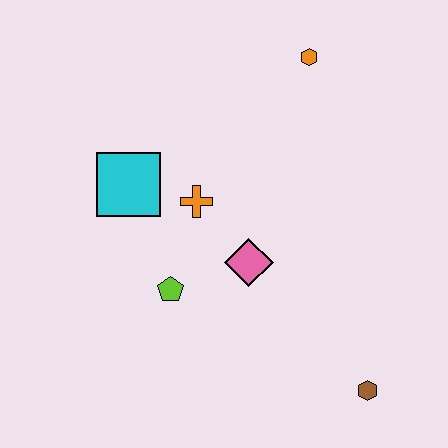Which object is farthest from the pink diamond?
The orange hexagon is farthest from the pink diamond.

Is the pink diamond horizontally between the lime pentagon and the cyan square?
No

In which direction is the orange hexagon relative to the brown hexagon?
The orange hexagon is above the brown hexagon.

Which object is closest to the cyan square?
The orange cross is closest to the cyan square.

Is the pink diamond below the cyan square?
Yes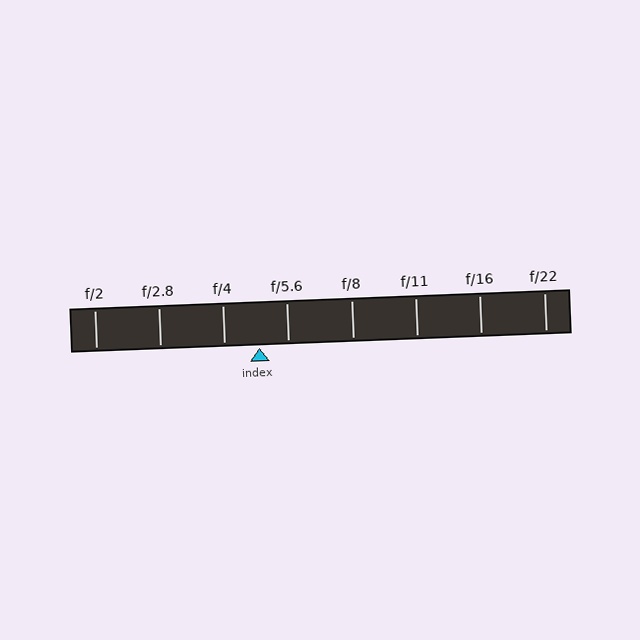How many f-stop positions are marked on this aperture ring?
There are 8 f-stop positions marked.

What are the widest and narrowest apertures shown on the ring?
The widest aperture shown is f/2 and the narrowest is f/22.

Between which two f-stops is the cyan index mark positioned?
The index mark is between f/4 and f/5.6.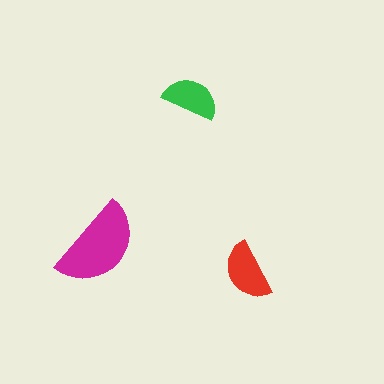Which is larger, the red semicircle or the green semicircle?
The red one.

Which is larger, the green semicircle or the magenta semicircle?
The magenta one.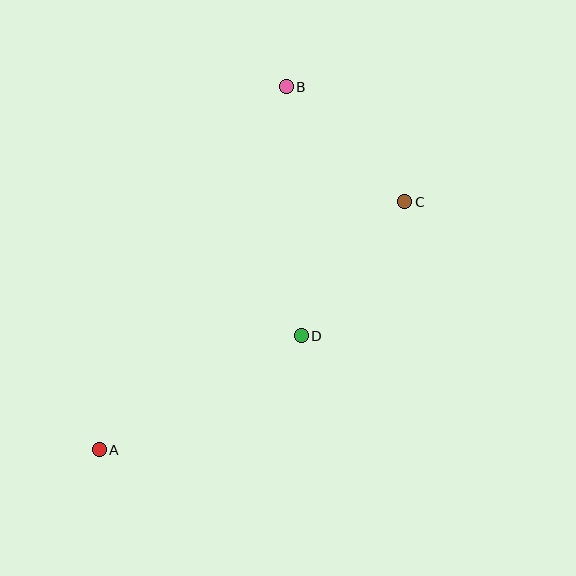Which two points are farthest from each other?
Points A and B are farthest from each other.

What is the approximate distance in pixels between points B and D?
The distance between B and D is approximately 250 pixels.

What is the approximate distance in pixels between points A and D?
The distance between A and D is approximately 232 pixels.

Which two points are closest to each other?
Points B and C are closest to each other.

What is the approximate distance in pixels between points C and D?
The distance between C and D is approximately 169 pixels.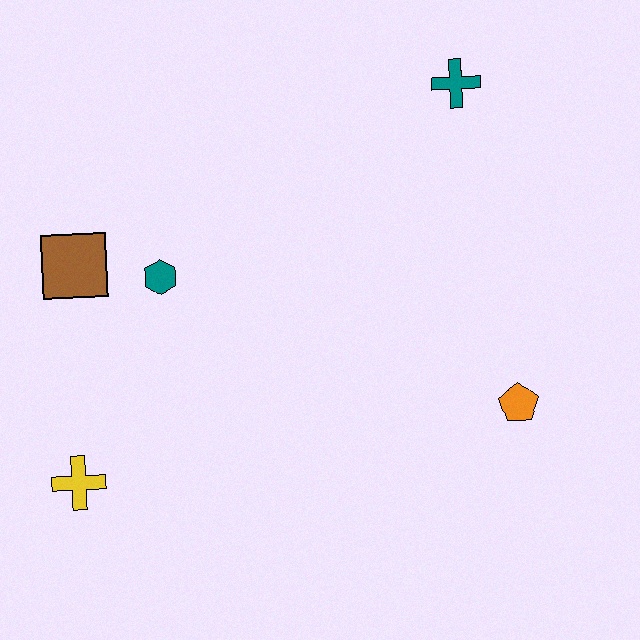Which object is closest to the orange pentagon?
The teal cross is closest to the orange pentagon.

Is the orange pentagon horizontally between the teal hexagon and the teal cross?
No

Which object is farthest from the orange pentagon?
The brown square is farthest from the orange pentagon.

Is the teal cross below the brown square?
No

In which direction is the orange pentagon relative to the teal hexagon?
The orange pentagon is to the right of the teal hexagon.